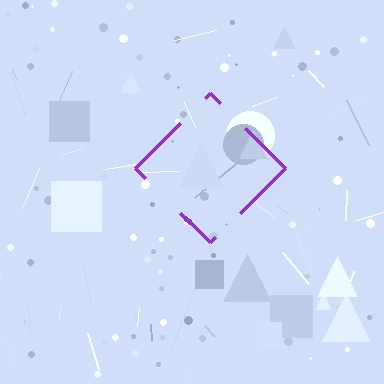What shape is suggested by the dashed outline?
The dashed outline suggests a diamond.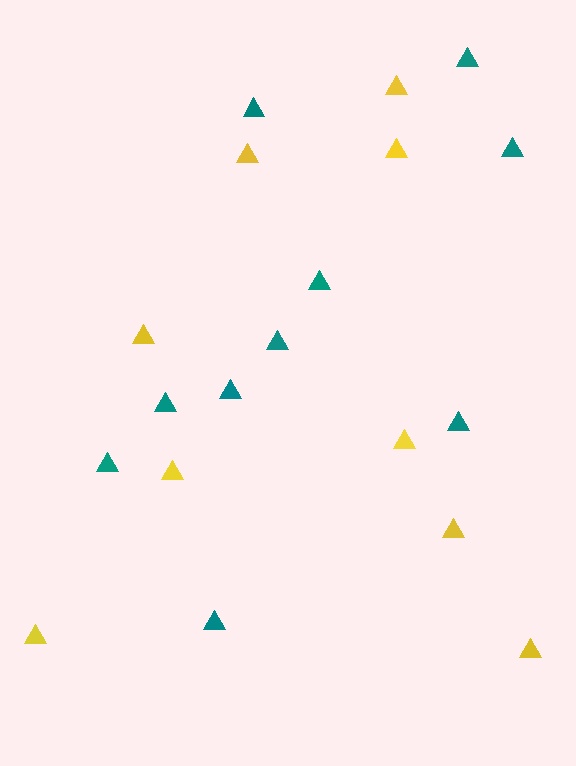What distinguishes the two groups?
There are 2 groups: one group of teal triangles (10) and one group of yellow triangles (9).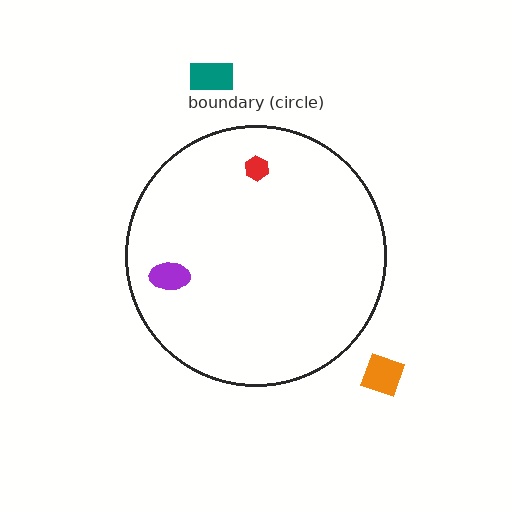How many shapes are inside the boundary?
2 inside, 2 outside.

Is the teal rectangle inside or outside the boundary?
Outside.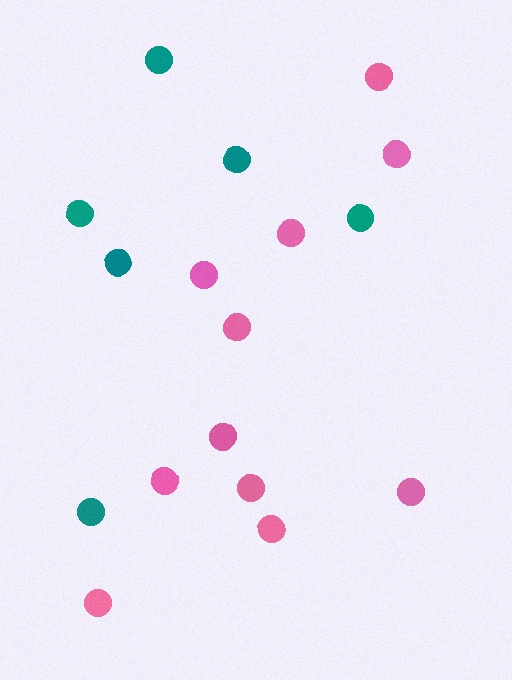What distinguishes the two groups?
There are 2 groups: one group of teal circles (6) and one group of pink circles (11).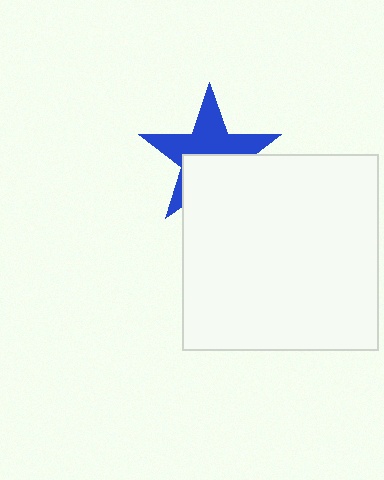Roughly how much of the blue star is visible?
About half of it is visible (roughly 56%).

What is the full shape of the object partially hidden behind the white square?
The partially hidden object is a blue star.